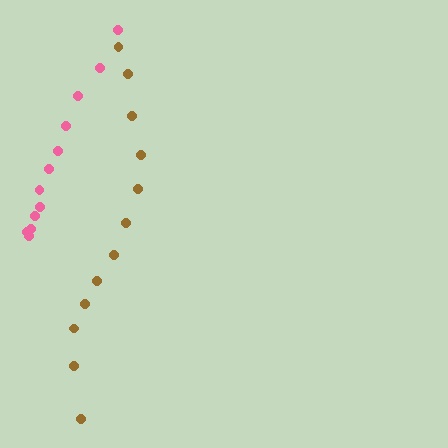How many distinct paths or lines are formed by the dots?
There are 2 distinct paths.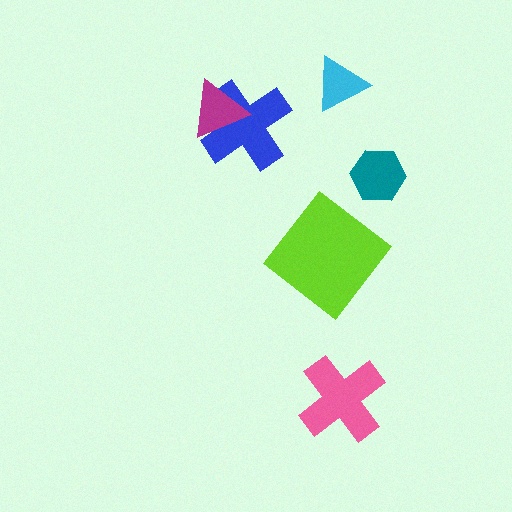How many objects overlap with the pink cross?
0 objects overlap with the pink cross.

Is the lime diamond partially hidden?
No, no other shape covers it.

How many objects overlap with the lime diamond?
0 objects overlap with the lime diamond.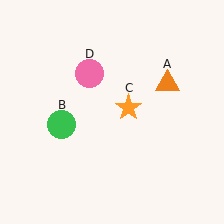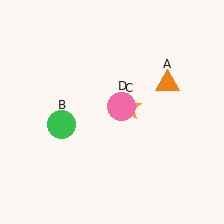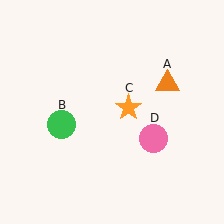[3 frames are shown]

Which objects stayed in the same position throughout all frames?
Orange triangle (object A) and green circle (object B) and orange star (object C) remained stationary.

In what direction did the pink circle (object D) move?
The pink circle (object D) moved down and to the right.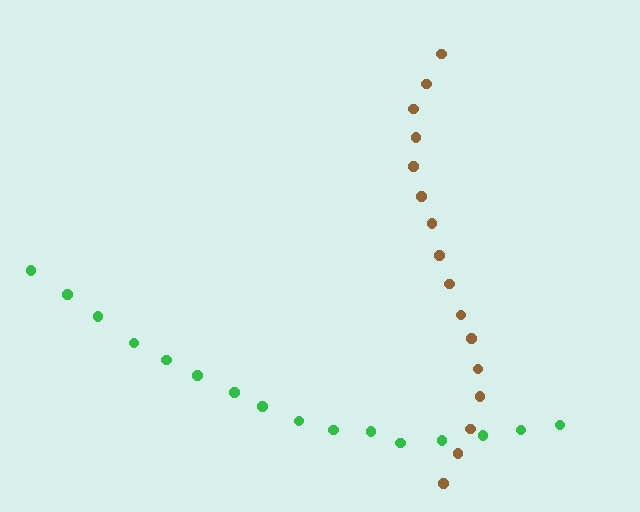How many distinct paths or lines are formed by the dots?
There are 2 distinct paths.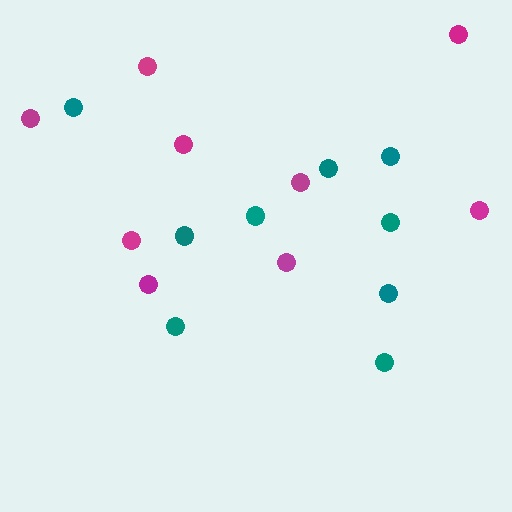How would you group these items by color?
There are 2 groups: one group of magenta circles (9) and one group of teal circles (9).